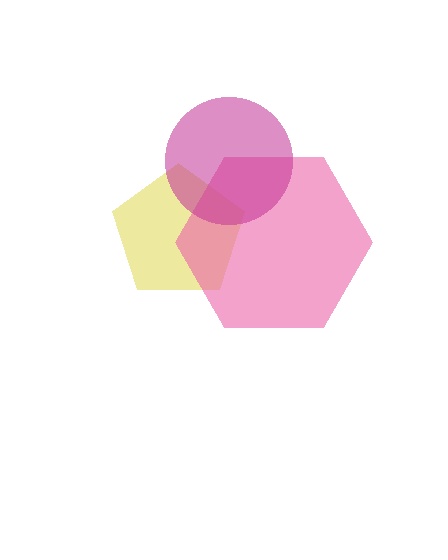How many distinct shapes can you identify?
There are 3 distinct shapes: a yellow pentagon, a pink hexagon, a magenta circle.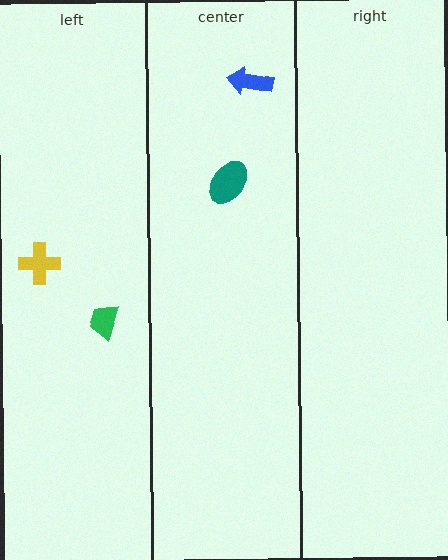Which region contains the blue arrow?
The center region.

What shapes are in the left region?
The green trapezoid, the yellow cross.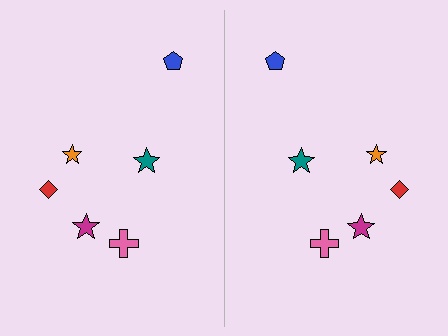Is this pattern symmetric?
Yes, this pattern has bilateral (reflection) symmetry.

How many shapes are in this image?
There are 12 shapes in this image.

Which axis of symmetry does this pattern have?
The pattern has a vertical axis of symmetry running through the center of the image.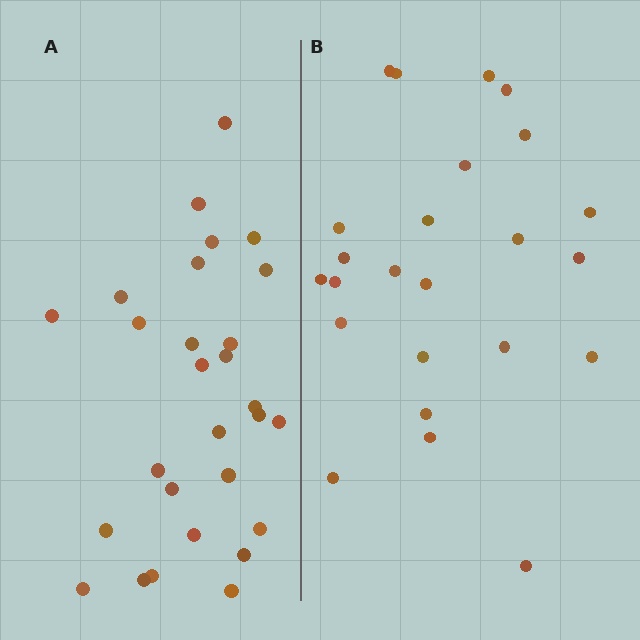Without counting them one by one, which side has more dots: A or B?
Region A (the left region) has more dots.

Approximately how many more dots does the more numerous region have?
Region A has about 4 more dots than region B.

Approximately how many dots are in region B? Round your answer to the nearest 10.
About 20 dots. (The exact count is 24, which rounds to 20.)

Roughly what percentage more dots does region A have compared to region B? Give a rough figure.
About 15% more.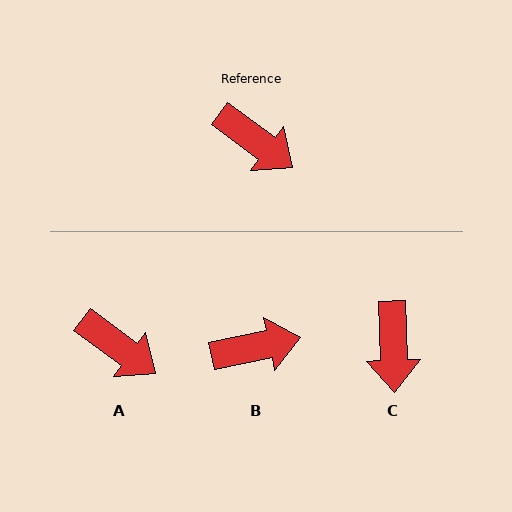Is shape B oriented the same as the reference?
No, it is off by about 48 degrees.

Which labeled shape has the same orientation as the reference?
A.